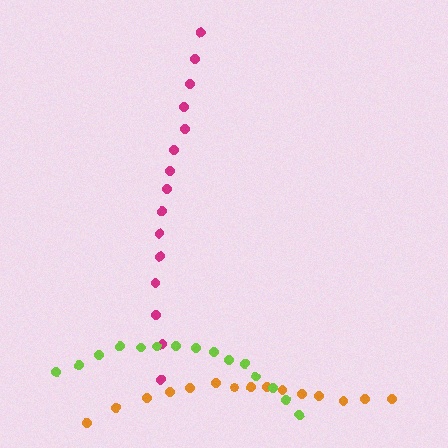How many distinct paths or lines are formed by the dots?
There are 3 distinct paths.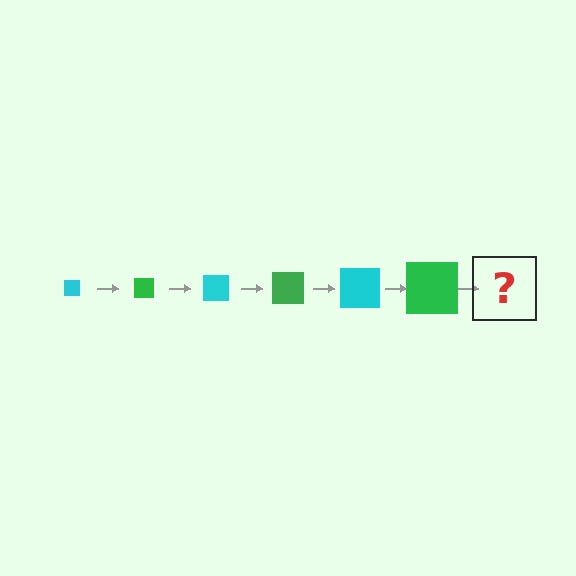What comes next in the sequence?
The next element should be a cyan square, larger than the previous one.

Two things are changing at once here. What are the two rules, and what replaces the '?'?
The two rules are that the square grows larger each step and the color cycles through cyan and green. The '?' should be a cyan square, larger than the previous one.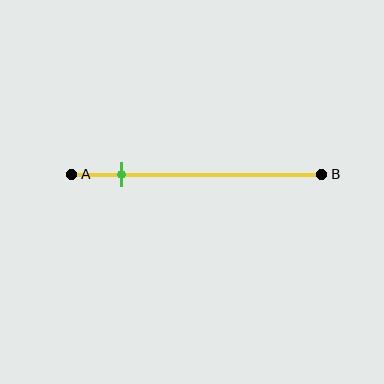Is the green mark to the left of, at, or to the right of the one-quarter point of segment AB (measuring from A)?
The green mark is to the left of the one-quarter point of segment AB.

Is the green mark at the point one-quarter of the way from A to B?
No, the mark is at about 20% from A, not at the 25% one-quarter point.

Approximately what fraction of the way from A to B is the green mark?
The green mark is approximately 20% of the way from A to B.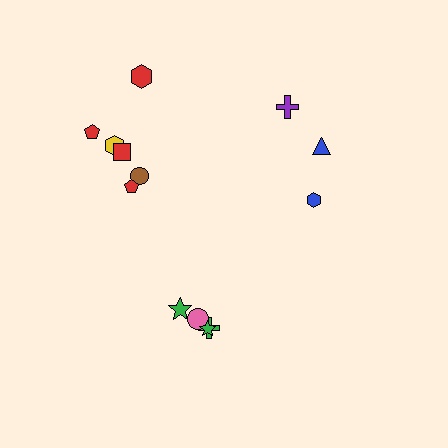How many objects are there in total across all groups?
There are 13 objects.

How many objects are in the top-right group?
There are 3 objects.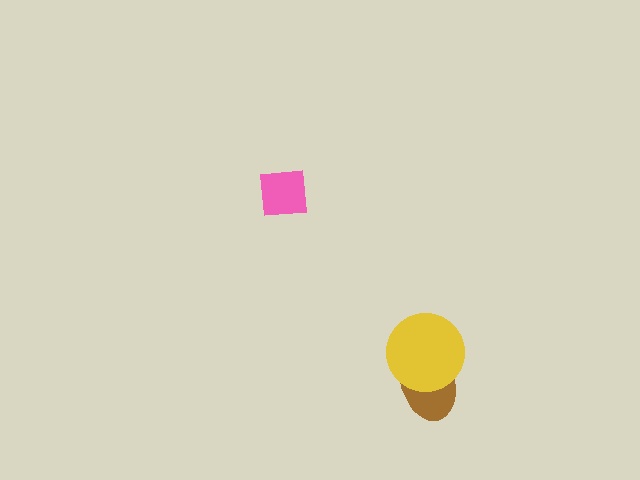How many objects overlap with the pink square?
0 objects overlap with the pink square.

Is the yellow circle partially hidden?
No, no other shape covers it.